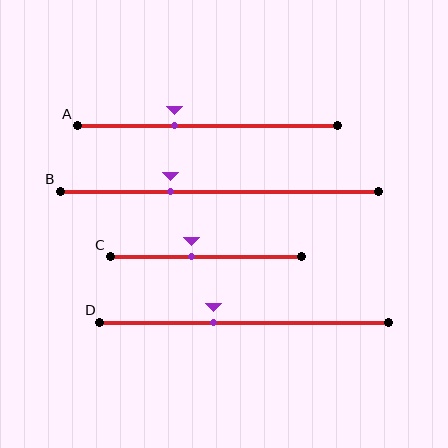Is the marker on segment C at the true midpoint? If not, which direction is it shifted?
No, the marker on segment C is shifted to the left by about 8% of the segment length.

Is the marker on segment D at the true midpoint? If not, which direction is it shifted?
No, the marker on segment D is shifted to the left by about 11% of the segment length.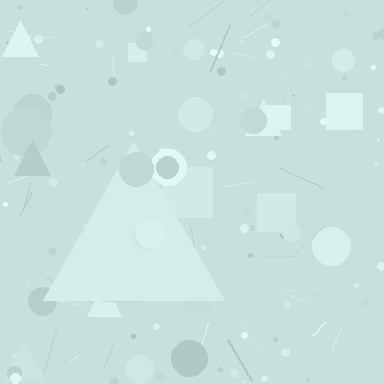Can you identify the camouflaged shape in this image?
The camouflaged shape is a triangle.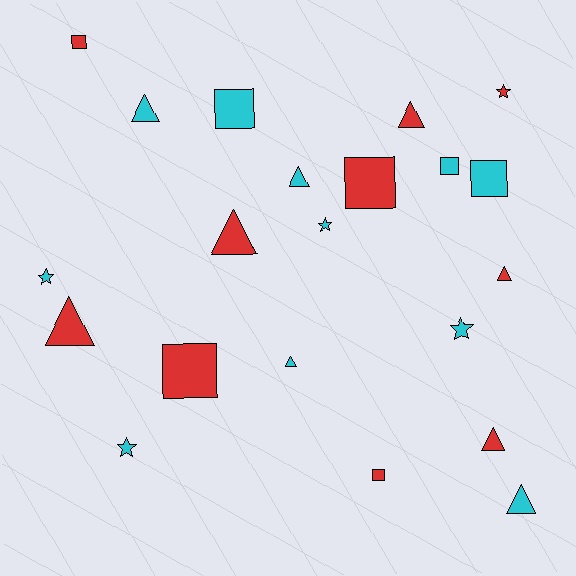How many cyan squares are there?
There are 3 cyan squares.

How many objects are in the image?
There are 21 objects.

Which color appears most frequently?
Cyan, with 11 objects.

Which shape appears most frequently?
Triangle, with 9 objects.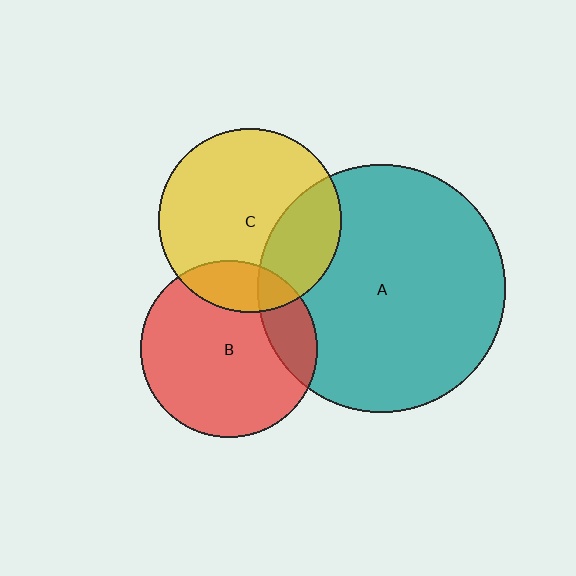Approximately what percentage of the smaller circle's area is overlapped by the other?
Approximately 25%.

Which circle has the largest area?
Circle A (teal).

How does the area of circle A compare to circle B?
Approximately 2.0 times.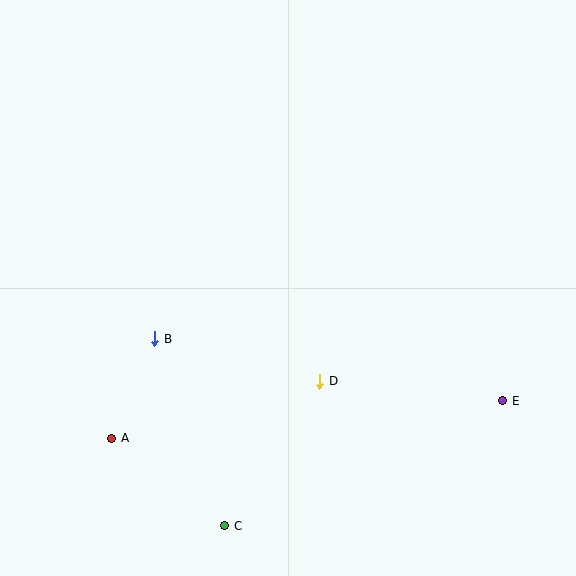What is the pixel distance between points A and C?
The distance between A and C is 143 pixels.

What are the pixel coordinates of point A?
Point A is at (112, 438).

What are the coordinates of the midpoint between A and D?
The midpoint between A and D is at (216, 410).